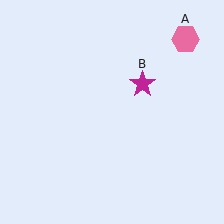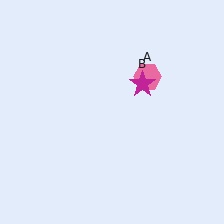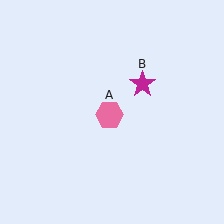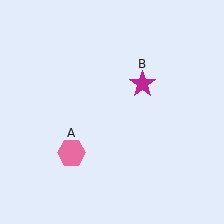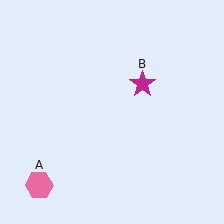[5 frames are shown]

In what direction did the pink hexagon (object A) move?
The pink hexagon (object A) moved down and to the left.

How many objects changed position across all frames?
1 object changed position: pink hexagon (object A).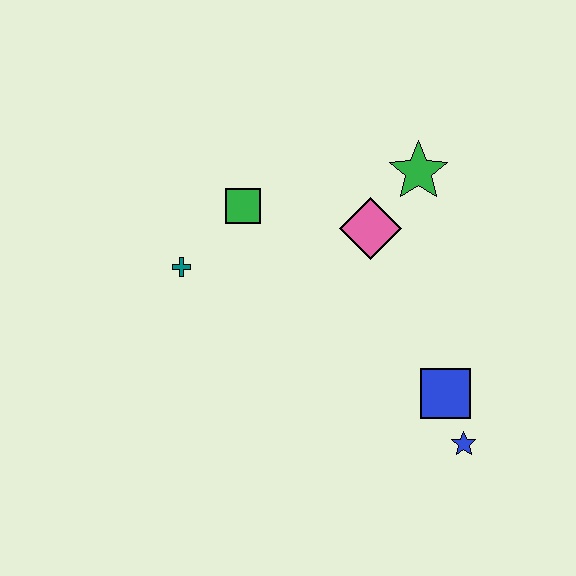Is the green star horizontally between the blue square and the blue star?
No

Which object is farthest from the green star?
The blue star is farthest from the green star.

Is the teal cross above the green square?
No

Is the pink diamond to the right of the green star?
No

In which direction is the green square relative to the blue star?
The green square is above the blue star.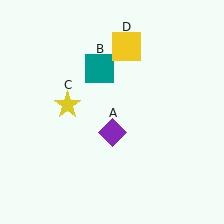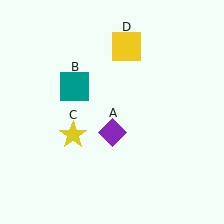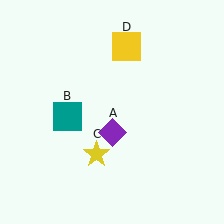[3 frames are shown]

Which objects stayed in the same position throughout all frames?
Purple diamond (object A) and yellow square (object D) remained stationary.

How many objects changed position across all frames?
2 objects changed position: teal square (object B), yellow star (object C).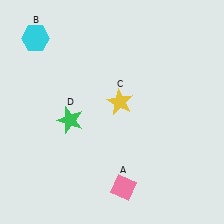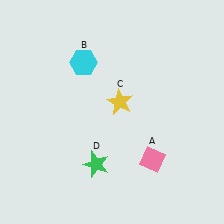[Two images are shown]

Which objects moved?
The objects that moved are: the pink diamond (A), the cyan hexagon (B), the green star (D).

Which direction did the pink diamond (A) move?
The pink diamond (A) moved right.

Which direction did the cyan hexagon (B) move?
The cyan hexagon (B) moved right.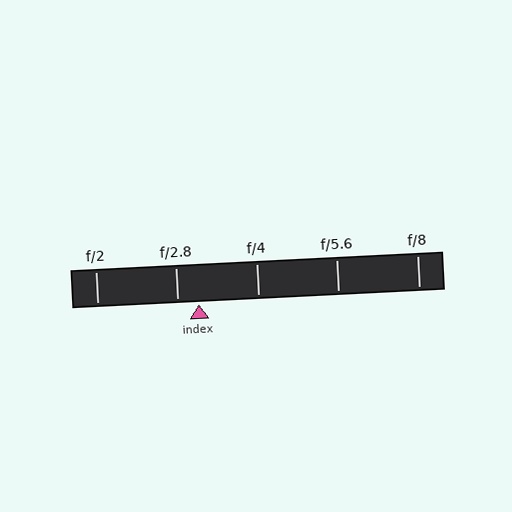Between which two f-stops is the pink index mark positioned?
The index mark is between f/2.8 and f/4.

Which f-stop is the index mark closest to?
The index mark is closest to f/2.8.